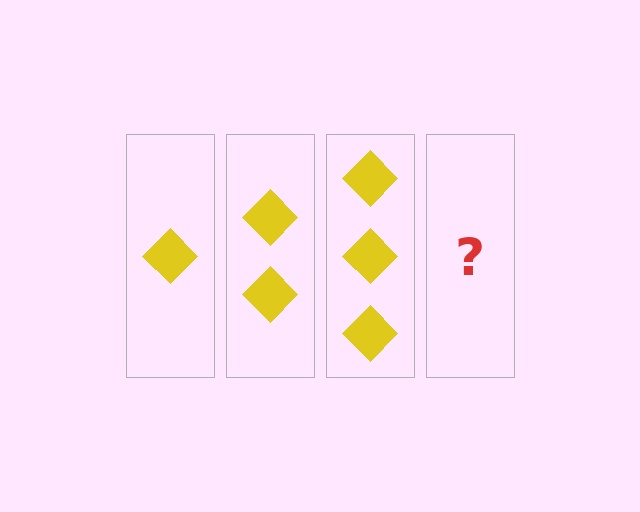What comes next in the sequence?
The next element should be 4 diamonds.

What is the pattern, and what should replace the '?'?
The pattern is that each step adds one more diamond. The '?' should be 4 diamonds.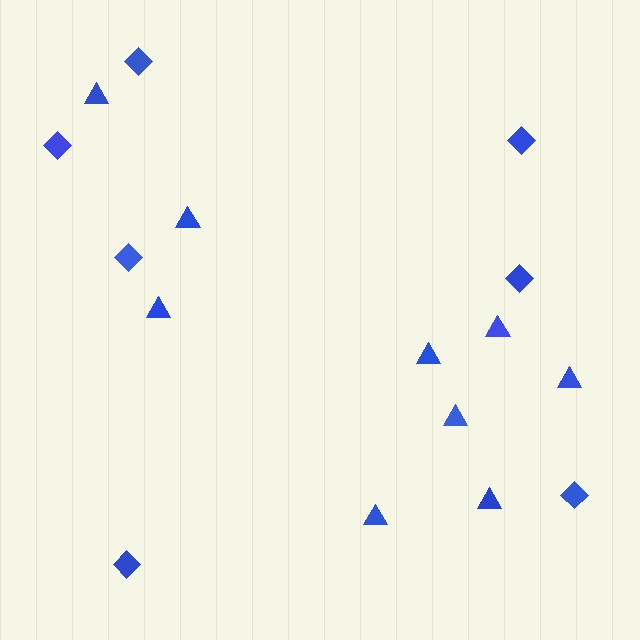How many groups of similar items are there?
There are 2 groups: one group of diamonds (7) and one group of triangles (9).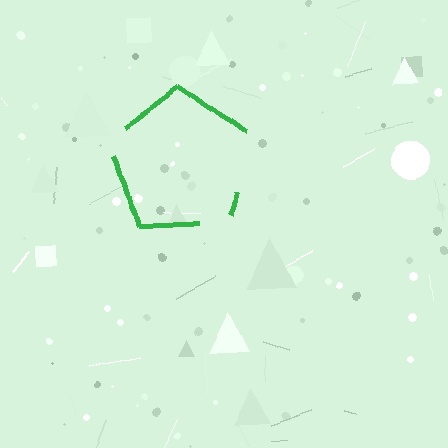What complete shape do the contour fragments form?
The contour fragments form a pentagon.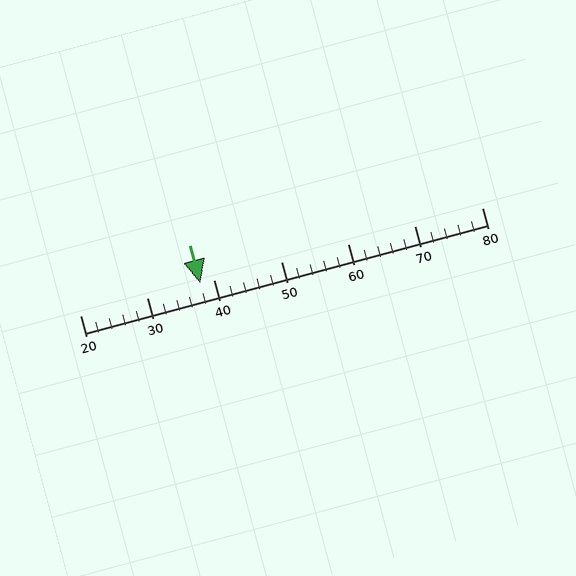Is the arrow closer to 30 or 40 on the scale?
The arrow is closer to 40.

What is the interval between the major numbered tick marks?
The major tick marks are spaced 10 units apart.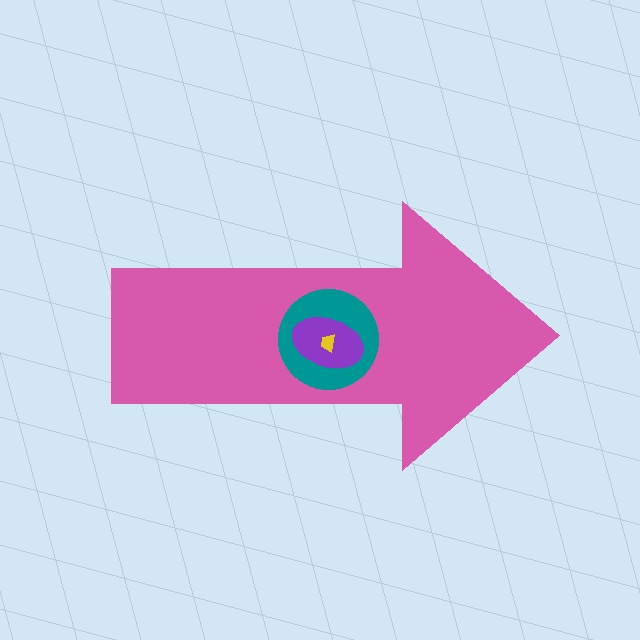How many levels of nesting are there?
4.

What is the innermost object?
The yellow trapezoid.